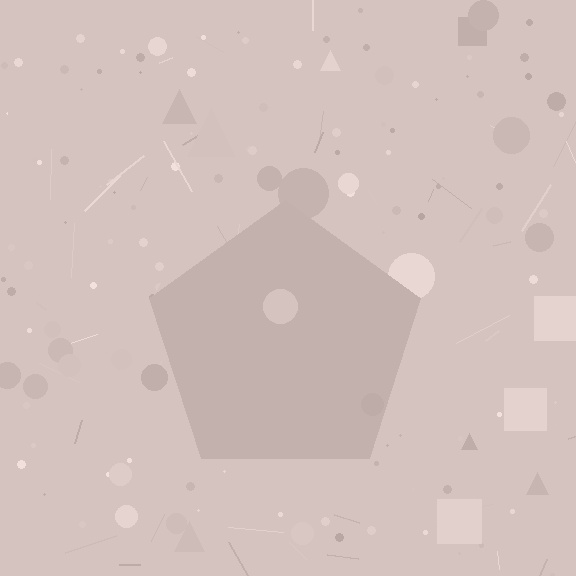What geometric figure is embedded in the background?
A pentagon is embedded in the background.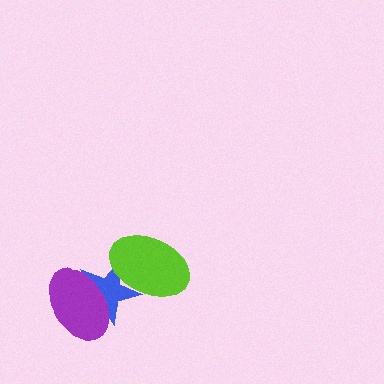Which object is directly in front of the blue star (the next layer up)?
The purple ellipse is directly in front of the blue star.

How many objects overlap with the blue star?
2 objects overlap with the blue star.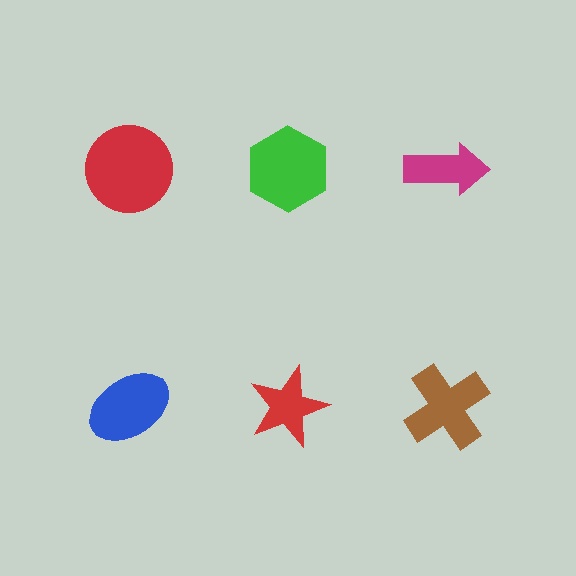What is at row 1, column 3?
A magenta arrow.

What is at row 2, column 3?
A brown cross.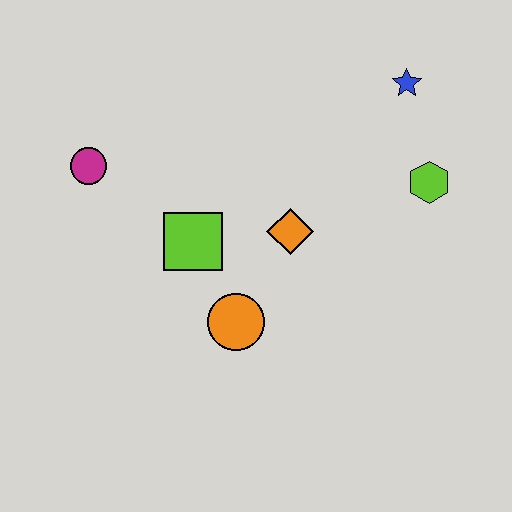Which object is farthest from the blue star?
The magenta circle is farthest from the blue star.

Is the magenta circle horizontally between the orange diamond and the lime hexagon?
No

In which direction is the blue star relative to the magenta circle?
The blue star is to the right of the magenta circle.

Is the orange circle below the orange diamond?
Yes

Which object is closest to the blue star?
The lime hexagon is closest to the blue star.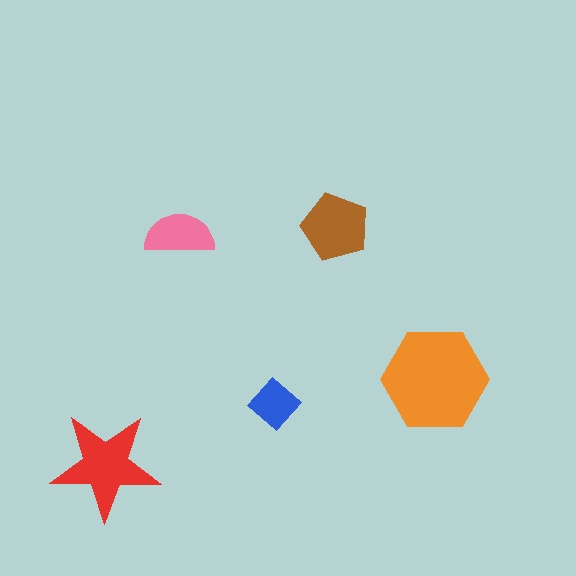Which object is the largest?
The orange hexagon.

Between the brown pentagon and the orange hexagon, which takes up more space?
The orange hexagon.